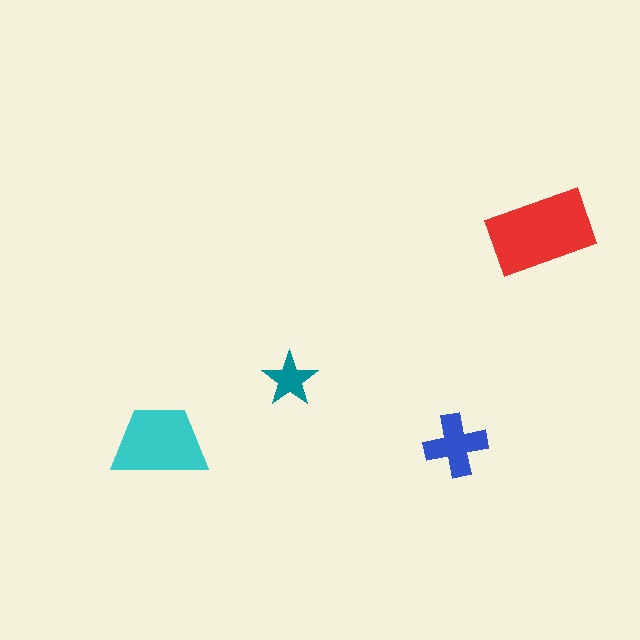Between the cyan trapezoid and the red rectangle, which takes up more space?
The red rectangle.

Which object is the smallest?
The teal star.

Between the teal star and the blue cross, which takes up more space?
The blue cross.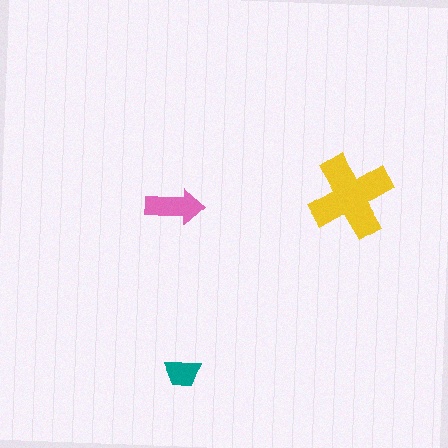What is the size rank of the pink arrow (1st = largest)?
2nd.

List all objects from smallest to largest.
The teal trapezoid, the pink arrow, the yellow cross.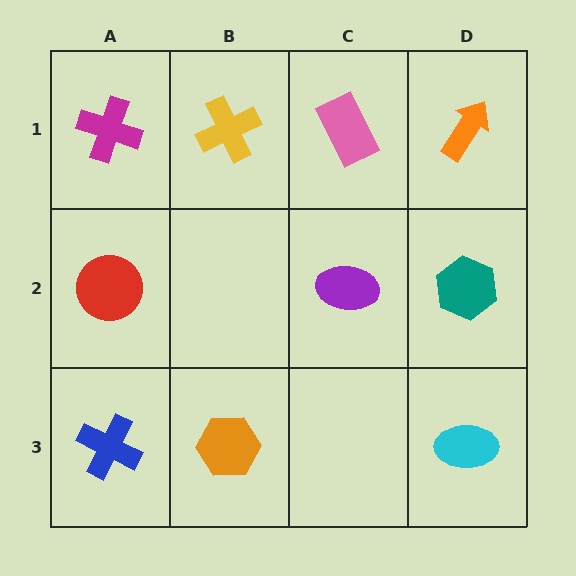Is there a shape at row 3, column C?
No, that cell is empty.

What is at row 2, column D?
A teal hexagon.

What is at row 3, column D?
A cyan ellipse.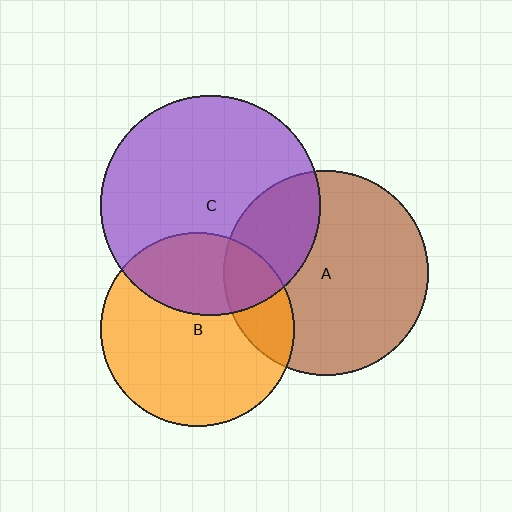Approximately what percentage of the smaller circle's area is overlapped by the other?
Approximately 25%.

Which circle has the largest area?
Circle C (purple).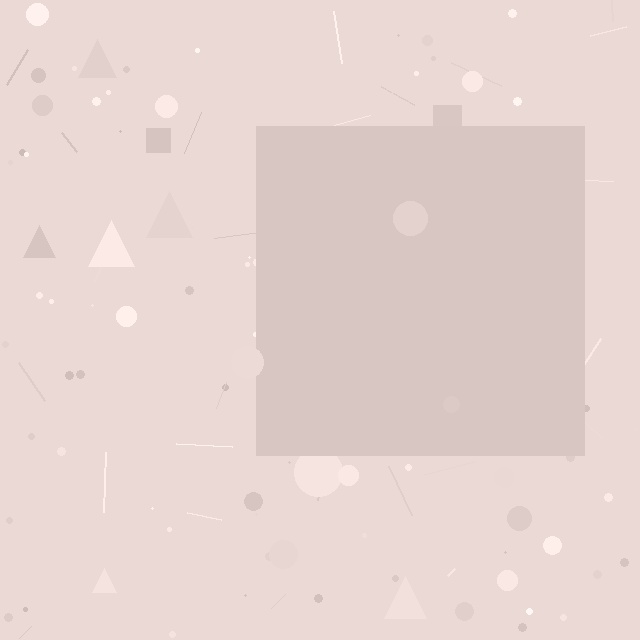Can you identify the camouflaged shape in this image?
The camouflaged shape is a square.